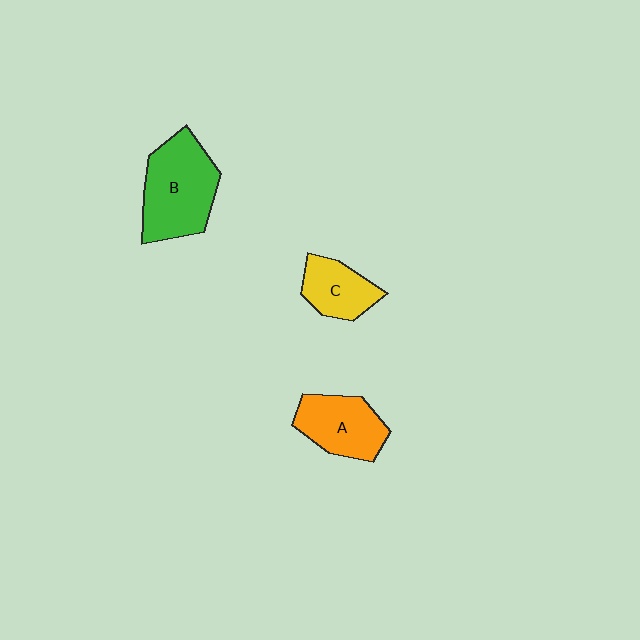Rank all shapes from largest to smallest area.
From largest to smallest: B (green), A (orange), C (yellow).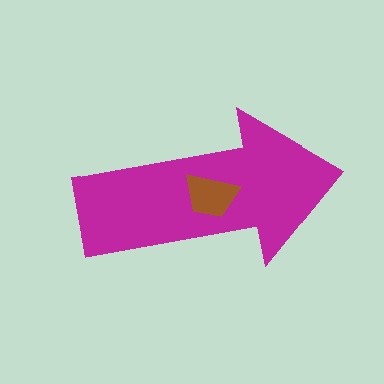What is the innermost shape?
The brown trapezoid.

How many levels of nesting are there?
2.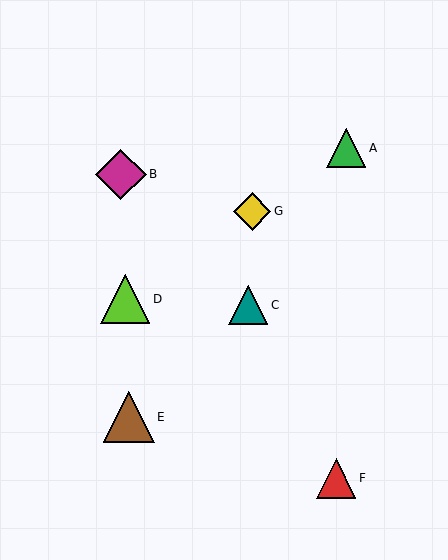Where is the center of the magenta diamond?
The center of the magenta diamond is at (121, 174).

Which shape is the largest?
The brown triangle (labeled E) is the largest.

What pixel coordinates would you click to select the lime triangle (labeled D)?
Click at (125, 299) to select the lime triangle D.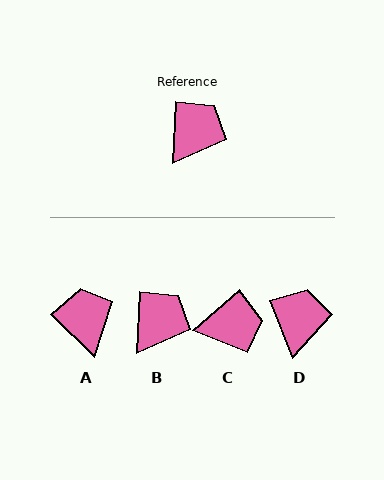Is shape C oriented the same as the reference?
No, it is off by about 46 degrees.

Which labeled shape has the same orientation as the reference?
B.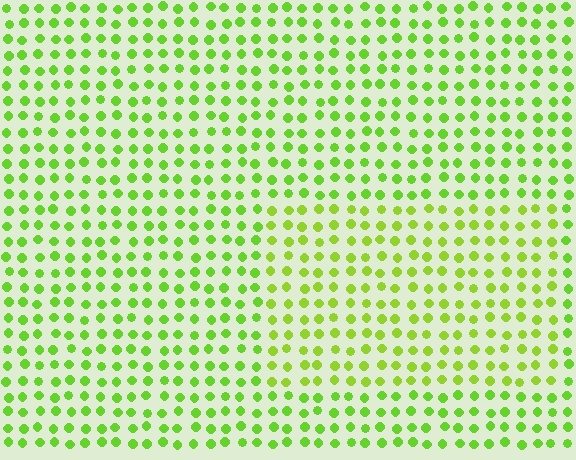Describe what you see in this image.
The image is filled with small lime elements in a uniform arrangement. A rectangle-shaped region is visible where the elements are tinted to a slightly different hue, forming a subtle color boundary.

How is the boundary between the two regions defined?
The boundary is defined purely by a slight shift in hue (about 16 degrees). Spacing, size, and orientation are identical on both sides.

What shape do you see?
I see a rectangle.